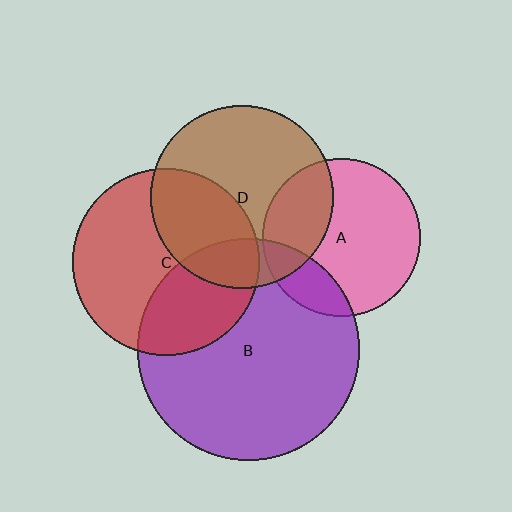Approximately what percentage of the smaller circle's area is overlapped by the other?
Approximately 20%.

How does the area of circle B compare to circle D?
Approximately 1.5 times.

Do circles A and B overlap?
Yes.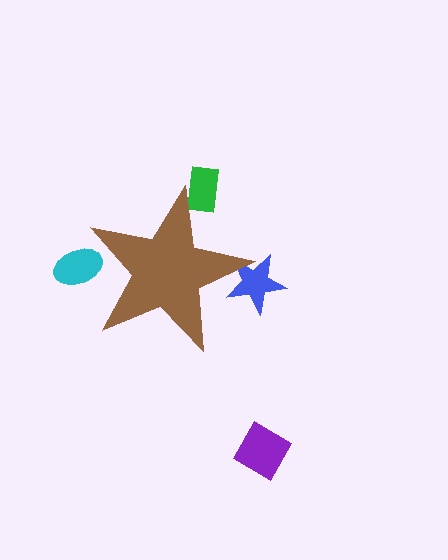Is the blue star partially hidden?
Yes, the blue star is partially hidden behind the brown star.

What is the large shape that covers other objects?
A brown star.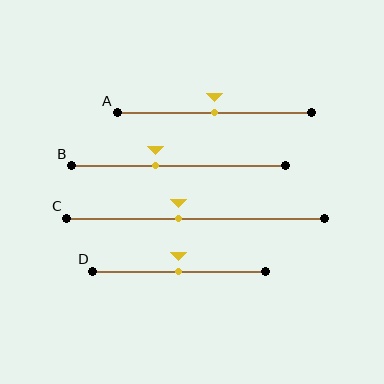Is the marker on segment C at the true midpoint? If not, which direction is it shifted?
No, the marker on segment C is shifted to the left by about 7% of the segment length.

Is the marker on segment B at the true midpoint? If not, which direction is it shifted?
No, the marker on segment B is shifted to the left by about 11% of the segment length.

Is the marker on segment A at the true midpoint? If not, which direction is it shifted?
Yes, the marker on segment A is at the true midpoint.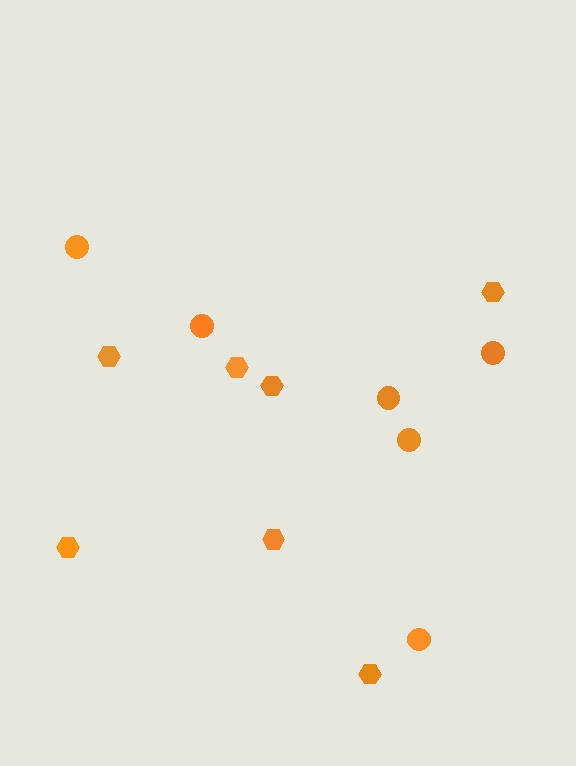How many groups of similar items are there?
There are 2 groups: one group of hexagons (7) and one group of circles (6).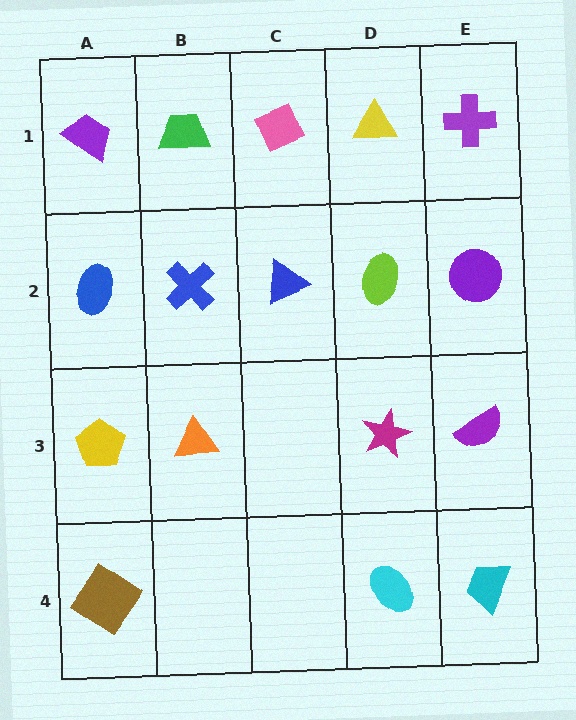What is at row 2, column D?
A lime ellipse.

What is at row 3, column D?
A magenta star.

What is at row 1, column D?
A yellow triangle.